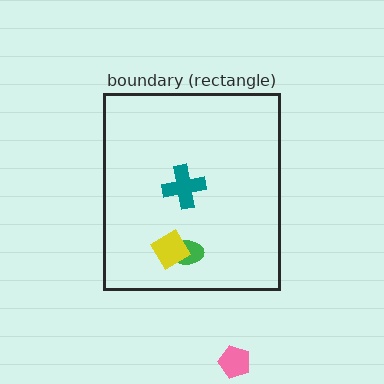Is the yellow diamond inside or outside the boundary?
Inside.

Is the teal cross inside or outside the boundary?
Inside.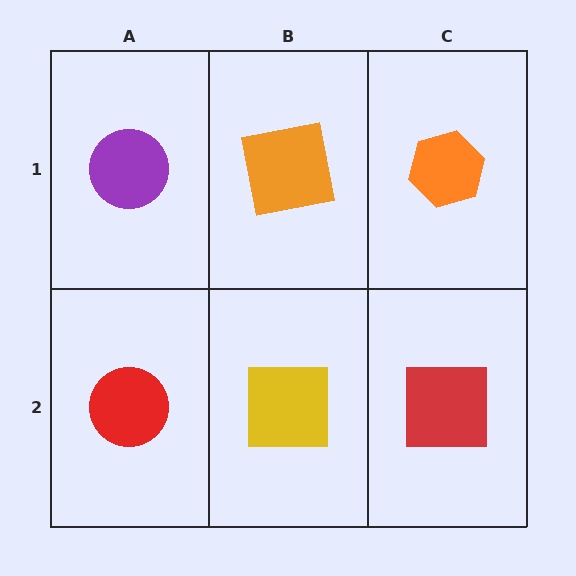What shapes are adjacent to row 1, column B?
A yellow square (row 2, column B), a purple circle (row 1, column A), an orange hexagon (row 1, column C).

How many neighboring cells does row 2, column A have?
2.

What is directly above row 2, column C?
An orange hexagon.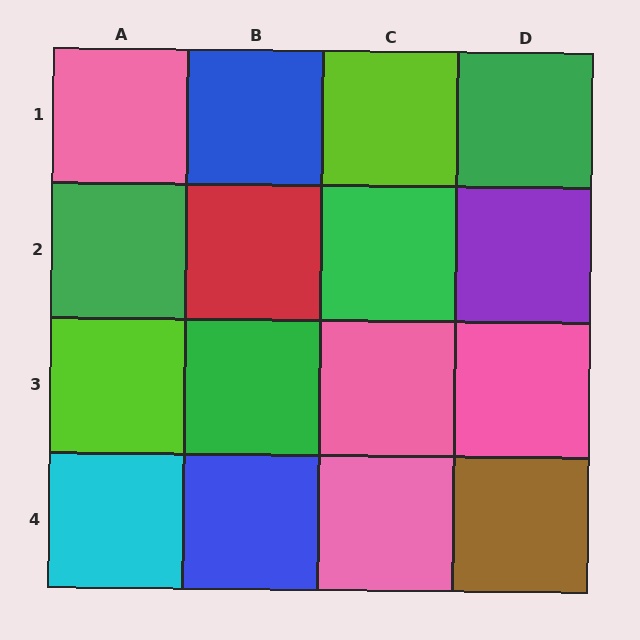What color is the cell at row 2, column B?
Red.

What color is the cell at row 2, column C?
Green.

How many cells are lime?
2 cells are lime.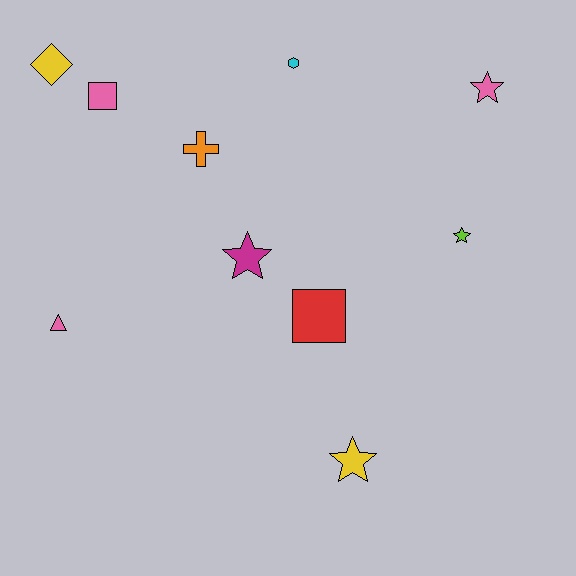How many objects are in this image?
There are 10 objects.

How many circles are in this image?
There are no circles.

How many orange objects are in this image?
There is 1 orange object.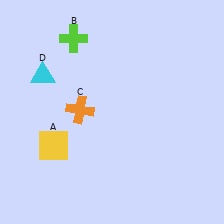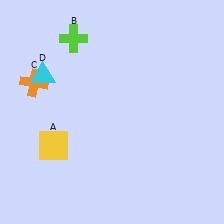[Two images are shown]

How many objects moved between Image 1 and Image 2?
1 object moved between the two images.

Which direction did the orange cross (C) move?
The orange cross (C) moved left.